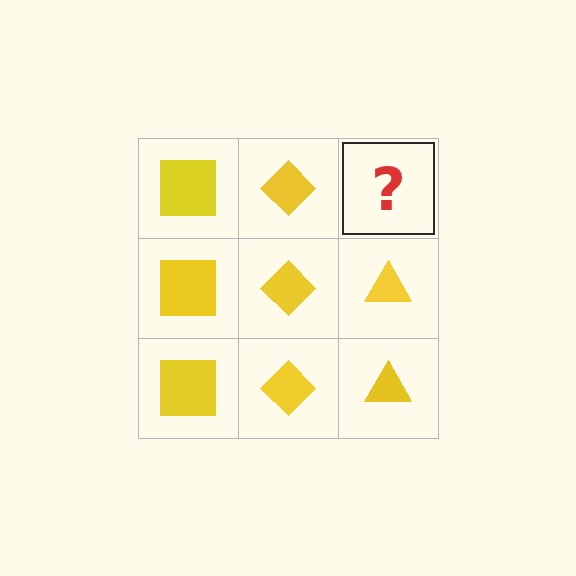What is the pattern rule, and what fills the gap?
The rule is that each column has a consistent shape. The gap should be filled with a yellow triangle.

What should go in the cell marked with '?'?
The missing cell should contain a yellow triangle.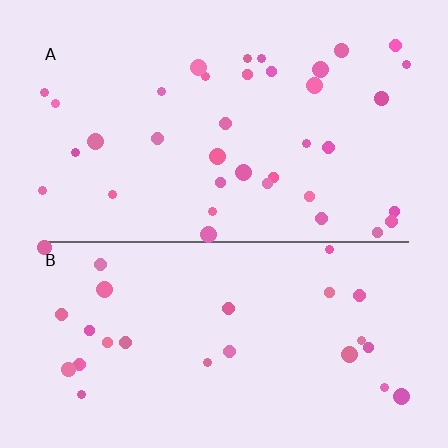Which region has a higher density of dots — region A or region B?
A (the top).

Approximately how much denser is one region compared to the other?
Approximately 1.3× — region A over region B.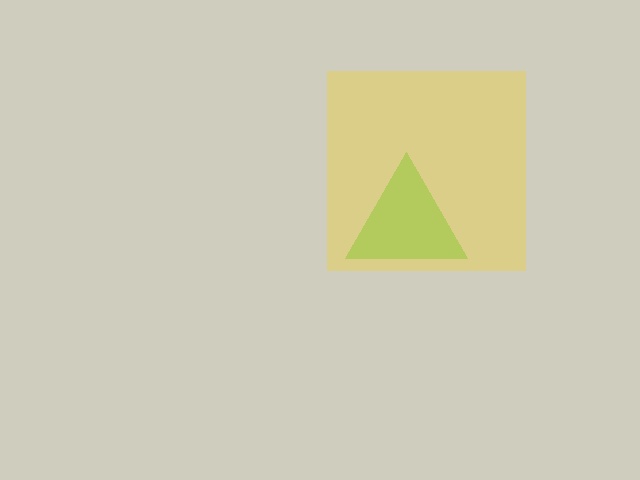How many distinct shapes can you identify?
There are 2 distinct shapes: a lime triangle, a yellow square.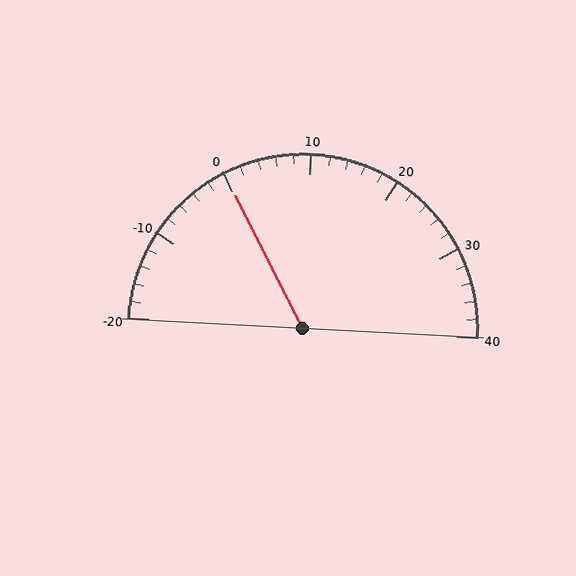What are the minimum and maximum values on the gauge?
The gauge ranges from -20 to 40.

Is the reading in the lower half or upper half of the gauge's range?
The reading is in the lower half of the range (-20 to 40).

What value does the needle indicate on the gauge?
The needle indicates approximately 0.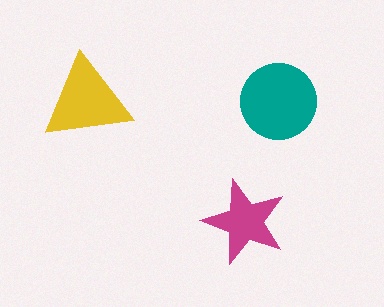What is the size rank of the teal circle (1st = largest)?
1st.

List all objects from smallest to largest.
The magenta star, the yellow triangle, the teal circle.